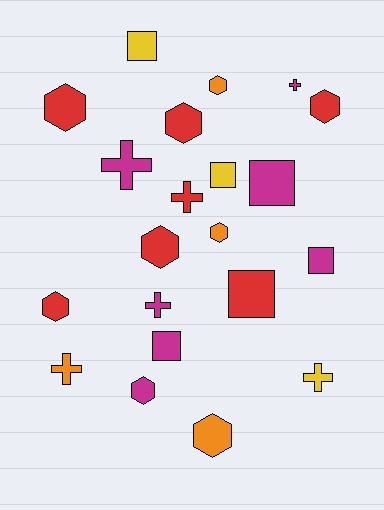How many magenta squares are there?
There are 3 magenta squares.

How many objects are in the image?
There are 21 objects.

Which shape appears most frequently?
Hexagon, with 9 objects.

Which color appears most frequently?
Red, with 7 objects.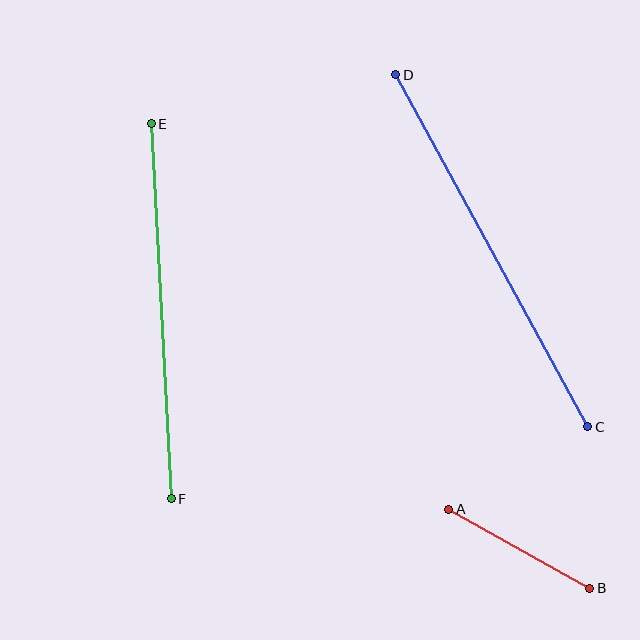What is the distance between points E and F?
The distance is approximately 376 pixels.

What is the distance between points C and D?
The distance is approximately 401 pixels.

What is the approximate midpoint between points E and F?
The midpoint is at approximately (161, 311) pixels.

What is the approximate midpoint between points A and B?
The midpoint is at approximately (519, 549) pixels.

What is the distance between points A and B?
The distance is approximately 161 pixels.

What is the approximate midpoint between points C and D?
The midpoint is at approximately (492, 251) pixels.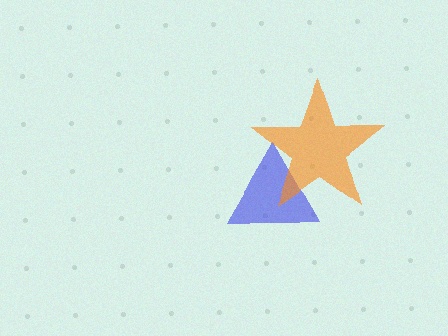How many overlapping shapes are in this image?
There are 2 overlapping shapes in the image.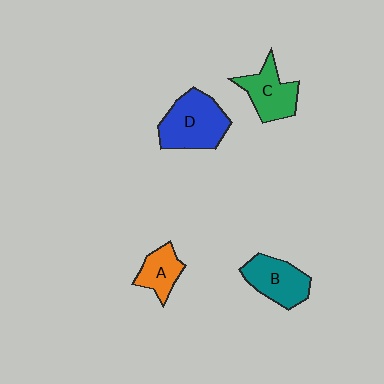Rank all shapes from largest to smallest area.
From largest to smallest: D (blue), B (teal), C (green), A (orange).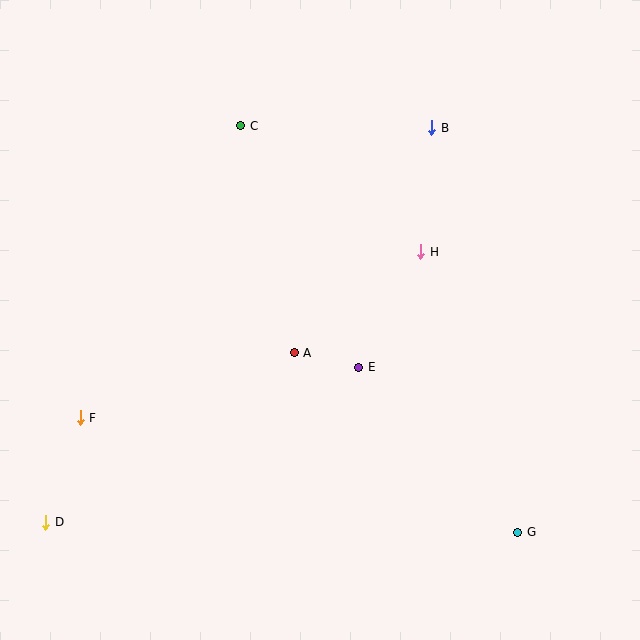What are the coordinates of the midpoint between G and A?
The midpoint between G and A is at (406, 443).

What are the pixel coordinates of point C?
Point C is at (241, 126).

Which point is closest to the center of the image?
Point A at (294, 353) is closest to the center.